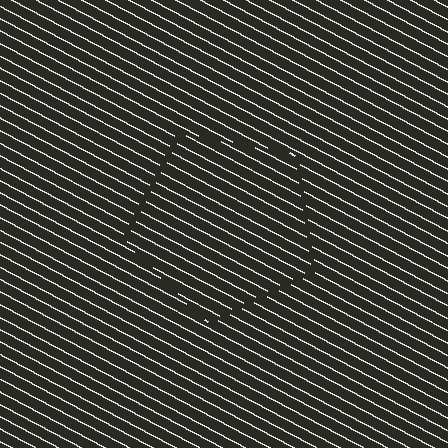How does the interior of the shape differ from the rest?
The interior of the shape contains the same grating, shifted by half a period — the contour is defined by the phase discontinuity where line-ends from the inner and outer gratings abut.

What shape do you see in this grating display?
An illusory pentagon. The interior of the shape contains the same grating, shifted by half a period — the contour is defined by the phase discontinuity where line-ends from the inner and outer gratings abut.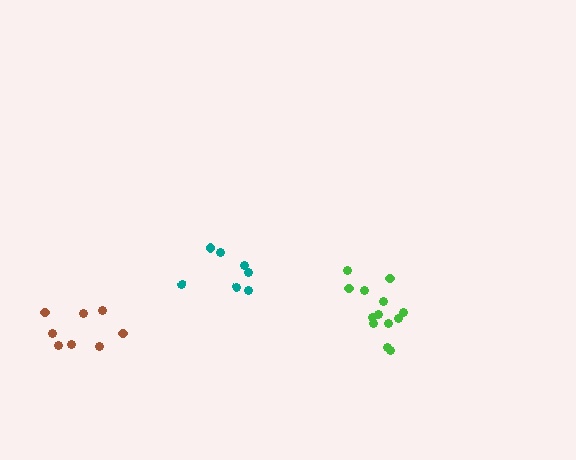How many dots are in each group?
Group 1: 7 dots, Group 2: 8 dots, Group 3: 13 dots (28 total).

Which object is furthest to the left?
The brown cluster is leftmost.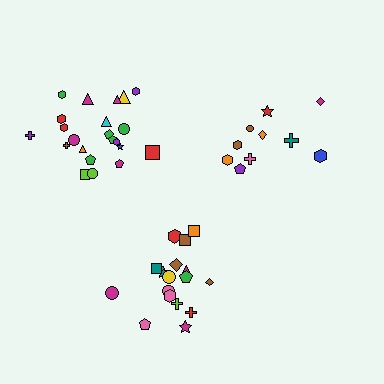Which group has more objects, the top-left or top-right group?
The top-left group.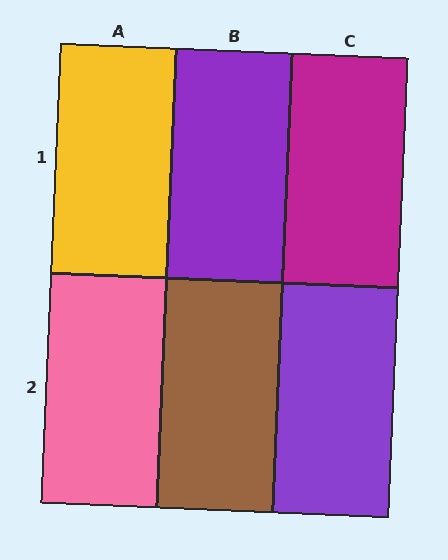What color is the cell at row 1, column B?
Purple.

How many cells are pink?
1 cell is pink.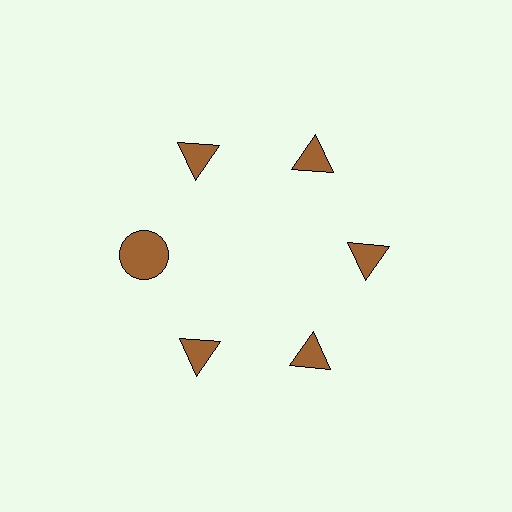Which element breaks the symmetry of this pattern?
The brown circle at roughly the 9 o'clock position breaks the symmetry. All other shapes are brown triangles.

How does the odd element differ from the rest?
It has a different shape: circle instead of triangle.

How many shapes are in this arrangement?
There are 6 shapes arranged in a ring pattern.